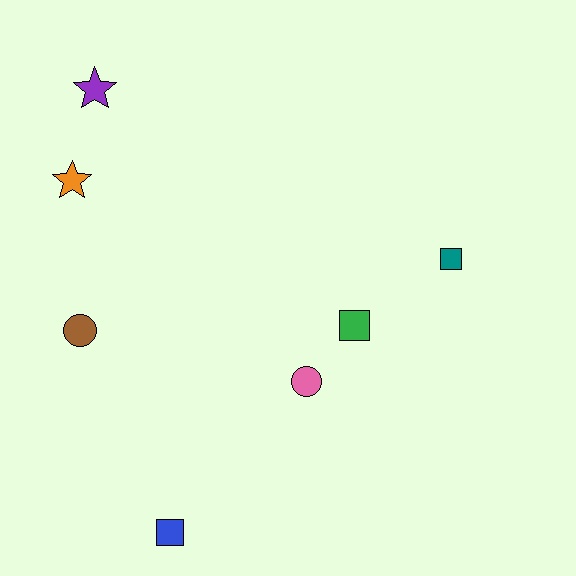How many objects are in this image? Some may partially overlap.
There are 7 objects.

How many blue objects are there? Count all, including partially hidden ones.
There is 1 blue object.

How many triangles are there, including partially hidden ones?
There are no triangles.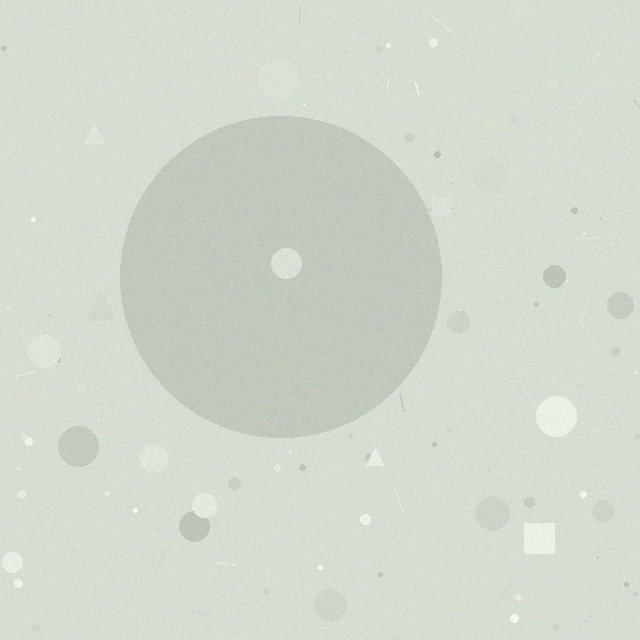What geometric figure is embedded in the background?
A circle is embedded in the background.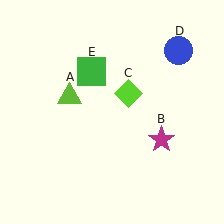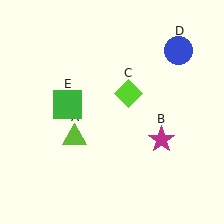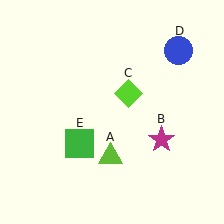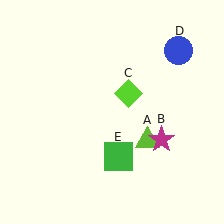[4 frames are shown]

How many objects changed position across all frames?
2 objects changed position: lime triangle (object A), green square (object E).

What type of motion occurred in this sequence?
The lime triangle (object A), green square (object E) rotated counterclockwise around the center of the scene.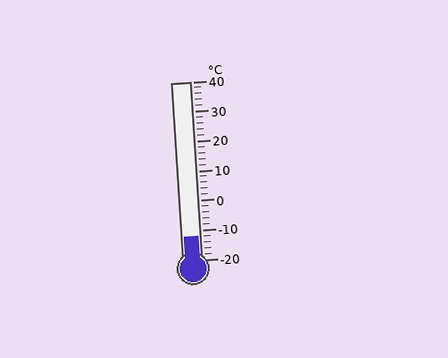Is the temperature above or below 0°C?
The temperature is below 0°C.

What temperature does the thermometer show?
The thermometer shows approximately -12°C.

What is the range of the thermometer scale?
The thermometer scale ranges from -20°C to 40°C.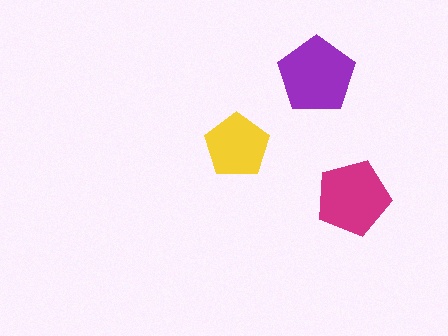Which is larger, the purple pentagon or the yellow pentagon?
The purple one.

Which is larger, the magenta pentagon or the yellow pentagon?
The magenta one.